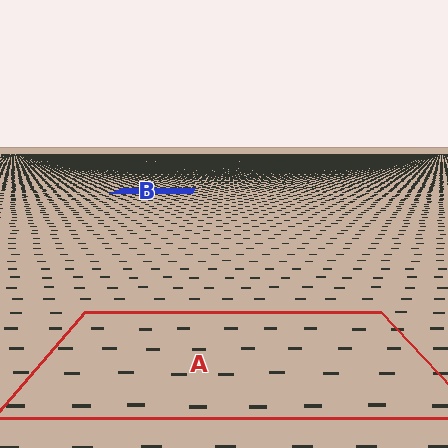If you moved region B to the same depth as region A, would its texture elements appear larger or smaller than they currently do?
They would appear larger. At a closer depth, the same texture elements are projected at a bigger on-screen size.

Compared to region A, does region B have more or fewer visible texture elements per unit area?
Region B has more texture elements per unit area — they are packed more densely because it is farther away.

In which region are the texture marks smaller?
The texture marks are smaller in region B, because it is farther away.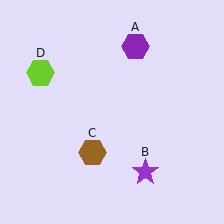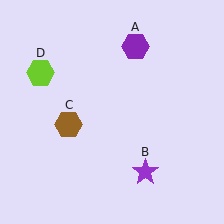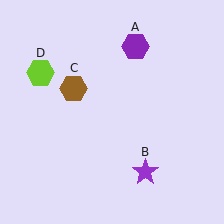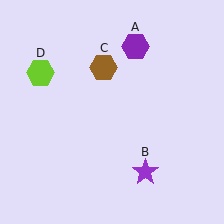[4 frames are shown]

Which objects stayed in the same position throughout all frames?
Purple hexagon (object A) and purple star (object B) and lime hexagon (object D) remained stationary.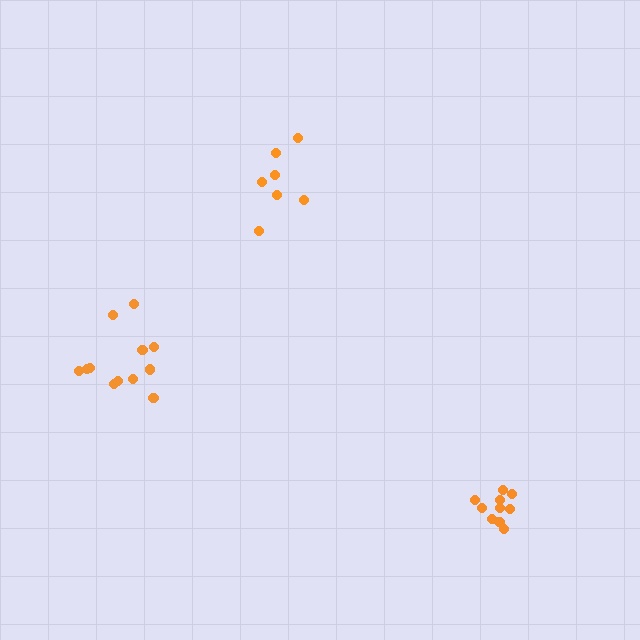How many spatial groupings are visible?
There are 3 spatial groupings.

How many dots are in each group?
Group 1: 7 dots, Group 2: 10 dots, Group 3: 12 dots (29 total).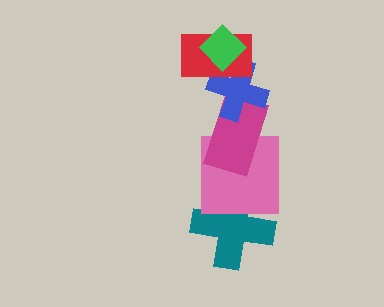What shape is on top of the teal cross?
The pink square is on top of the teal cross.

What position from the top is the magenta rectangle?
The magenta rectangle is 4th from the top.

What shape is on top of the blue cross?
The red rectangle is on top of the blue cross.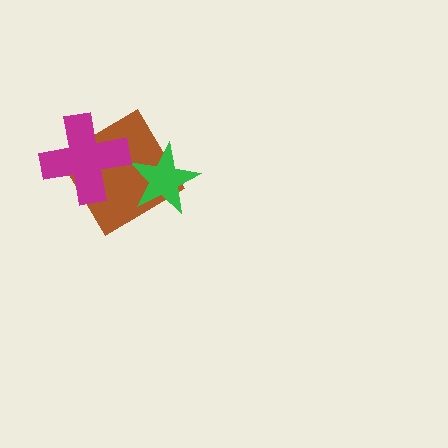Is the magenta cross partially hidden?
No, no other shape covers it.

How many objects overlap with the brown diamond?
2 objects overlap with the brown diamond.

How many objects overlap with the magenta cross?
1 object overlaps with the magenta cross.